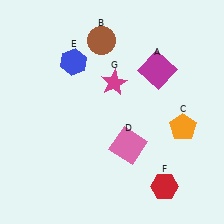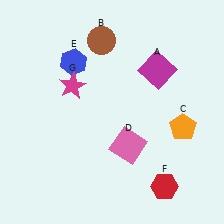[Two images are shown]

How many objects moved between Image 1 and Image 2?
1 object moved between the two images.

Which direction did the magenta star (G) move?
The magenta star (G) moved left.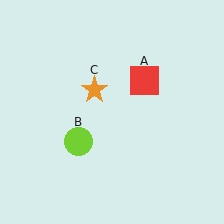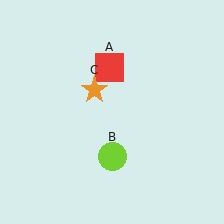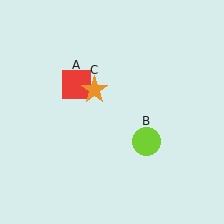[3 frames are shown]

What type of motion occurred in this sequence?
The red square (object A), lime circle (object B) rotated counterclockwise around the center of the scene.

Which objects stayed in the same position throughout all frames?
Orange star (object C) remained stationary.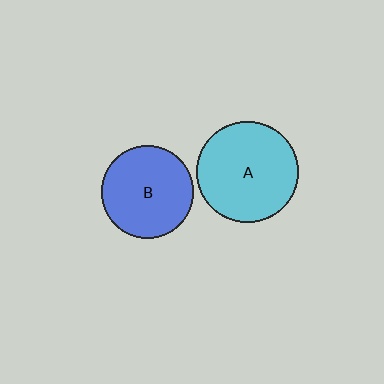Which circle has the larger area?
Circle A (cyan).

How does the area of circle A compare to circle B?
Approximately 1.2 times.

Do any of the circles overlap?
No, none of the circles overlap.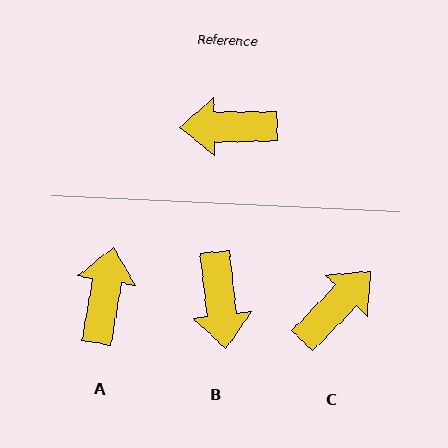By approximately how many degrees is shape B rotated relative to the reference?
Approximately 96 degrees counter-clockwise.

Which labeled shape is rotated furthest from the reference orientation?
C, about 135 degrees away.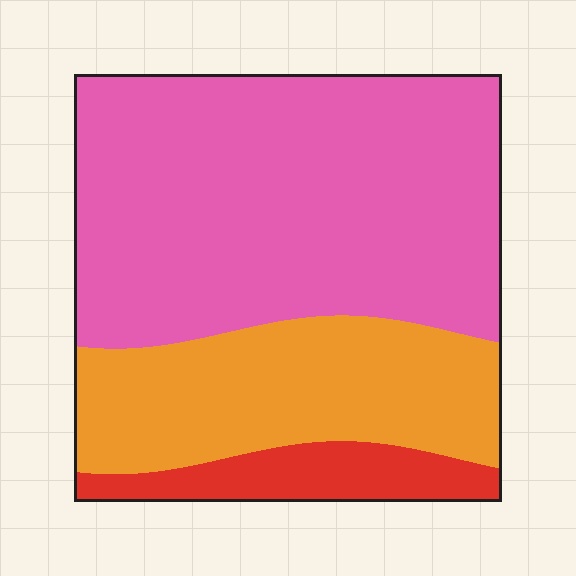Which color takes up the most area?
Pink, at roughly 60%.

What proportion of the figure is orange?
Orange covers 29% of the figure.